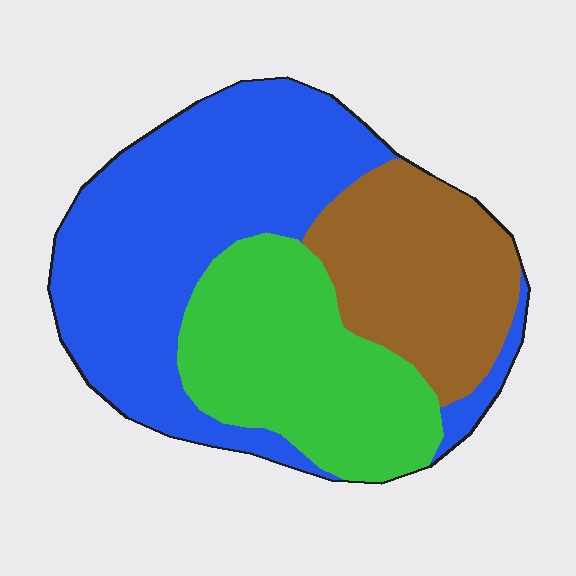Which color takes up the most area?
Blue, at roughly 45%.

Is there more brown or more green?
Green.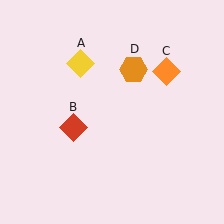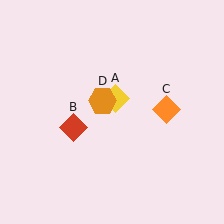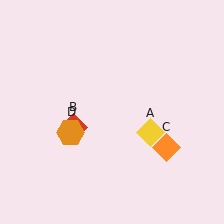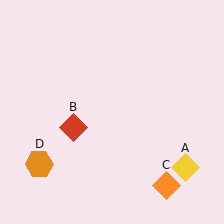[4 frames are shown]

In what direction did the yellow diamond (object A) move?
The yellow diamond (object A) moved down and to the right.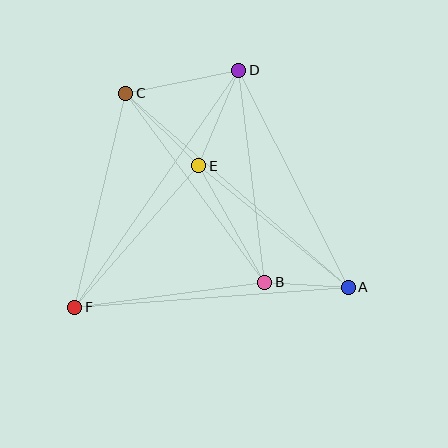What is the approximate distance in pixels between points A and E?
The distance between A and E is approximately 193 pixels.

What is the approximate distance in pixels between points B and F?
The distance between B and F is approximately 192 pixels.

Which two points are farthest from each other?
Points A and C are farthest from each other.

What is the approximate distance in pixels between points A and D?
The distance between A and D is approximately 243 pixels.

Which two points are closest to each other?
Points A and B are closest to each other.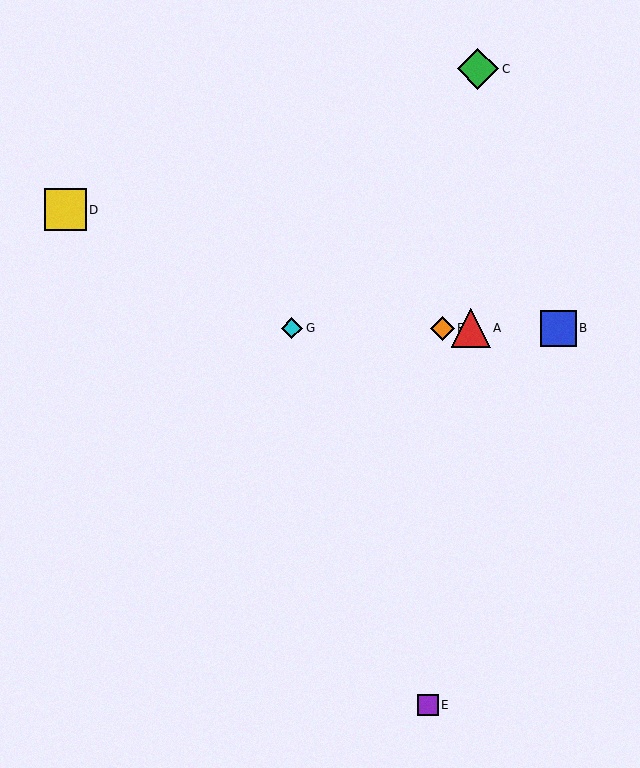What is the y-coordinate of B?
Object B is at y≈328.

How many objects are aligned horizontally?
4 objects (A, B, F, G) are aligned horizontally.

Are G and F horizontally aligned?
Yes, both are at y≈328.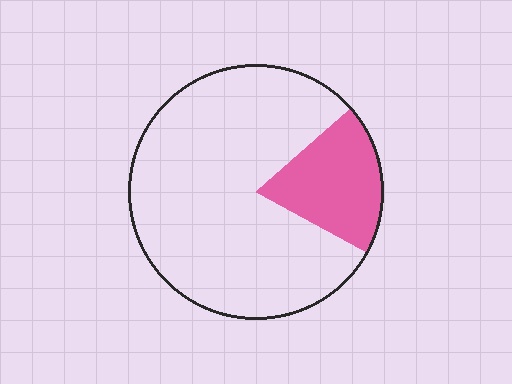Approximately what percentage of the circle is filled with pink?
Approximately 20%.